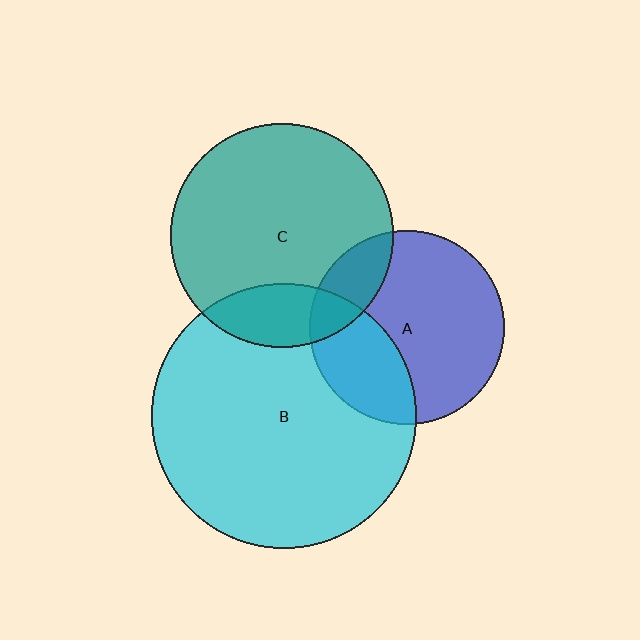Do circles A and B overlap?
Yes.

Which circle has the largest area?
Circle B (cyan).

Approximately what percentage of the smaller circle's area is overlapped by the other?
Approximately 30%.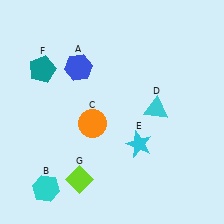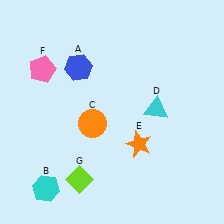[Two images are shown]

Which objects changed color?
E changed from cyan to orange. F changed from teal to pink.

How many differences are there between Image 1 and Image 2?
There are 2 differences between the two images.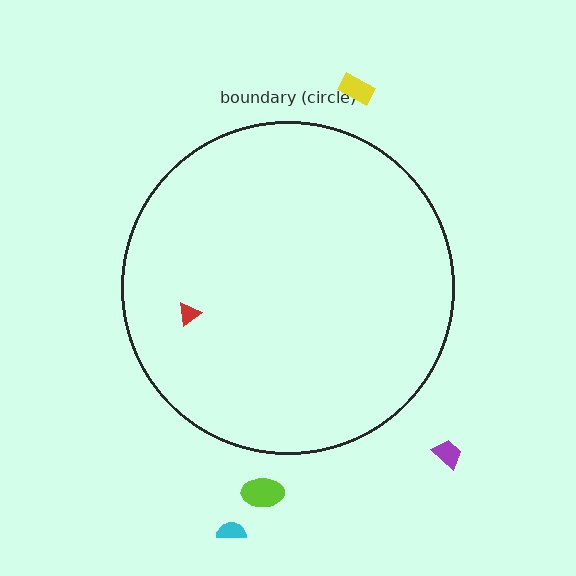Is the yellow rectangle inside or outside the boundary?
Outside.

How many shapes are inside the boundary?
1 inside, 4 outside.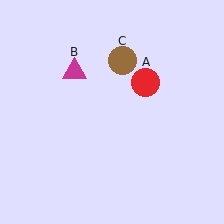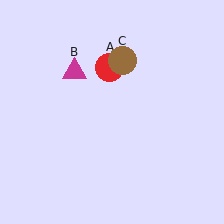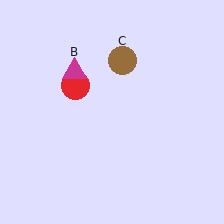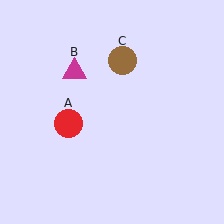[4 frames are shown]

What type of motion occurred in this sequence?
The red circle (object A) rotated counterclockwise around the center of the scene.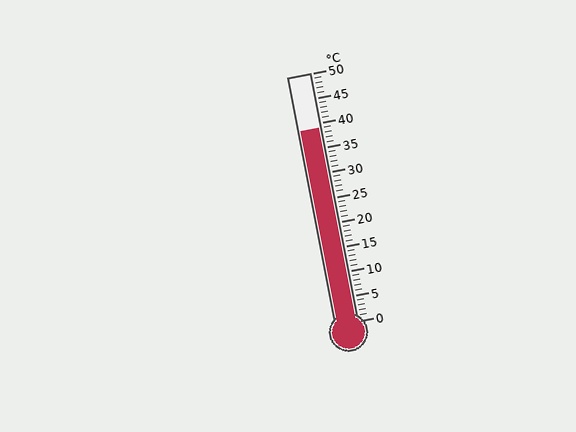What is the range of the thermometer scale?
The thermometer scale ranges from 0°C to 50°C.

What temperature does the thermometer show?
The thermometer shows approximately 39°C.